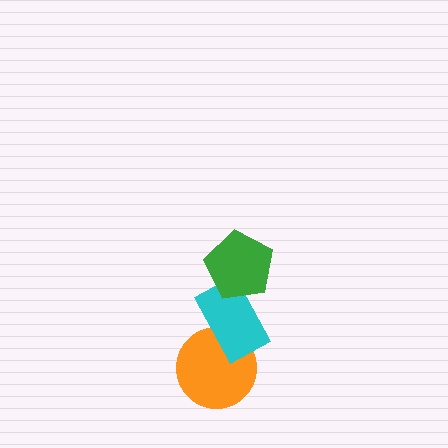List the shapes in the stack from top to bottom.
From top to bottom: the green pentagon, the cyan rectangle, the orange circle.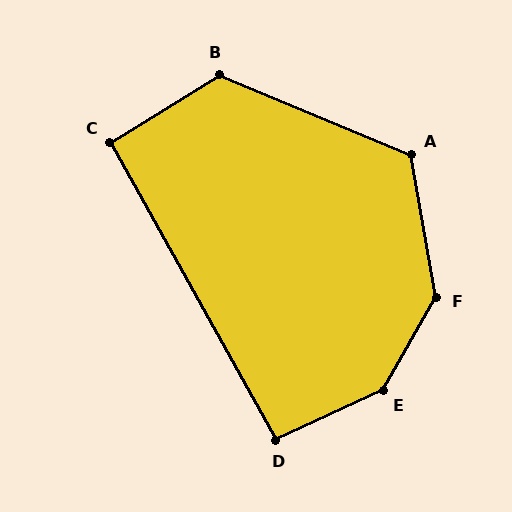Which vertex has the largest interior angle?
E, at approximately 144 degrees.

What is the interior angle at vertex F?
Approximately 140 degrees (obtuse).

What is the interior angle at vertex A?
Approximately 123 degrees (obtuse).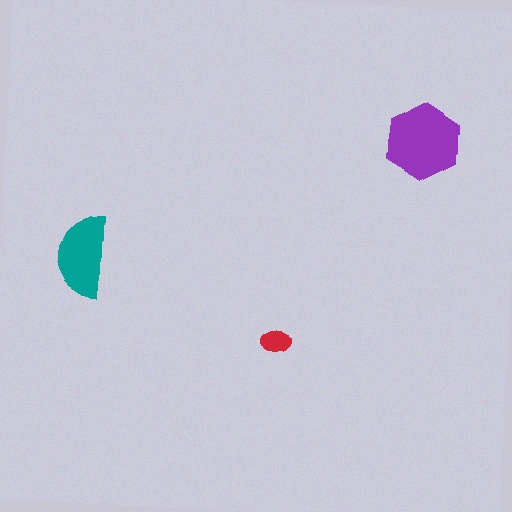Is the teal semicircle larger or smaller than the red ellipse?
Larger.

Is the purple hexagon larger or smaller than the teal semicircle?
Larger.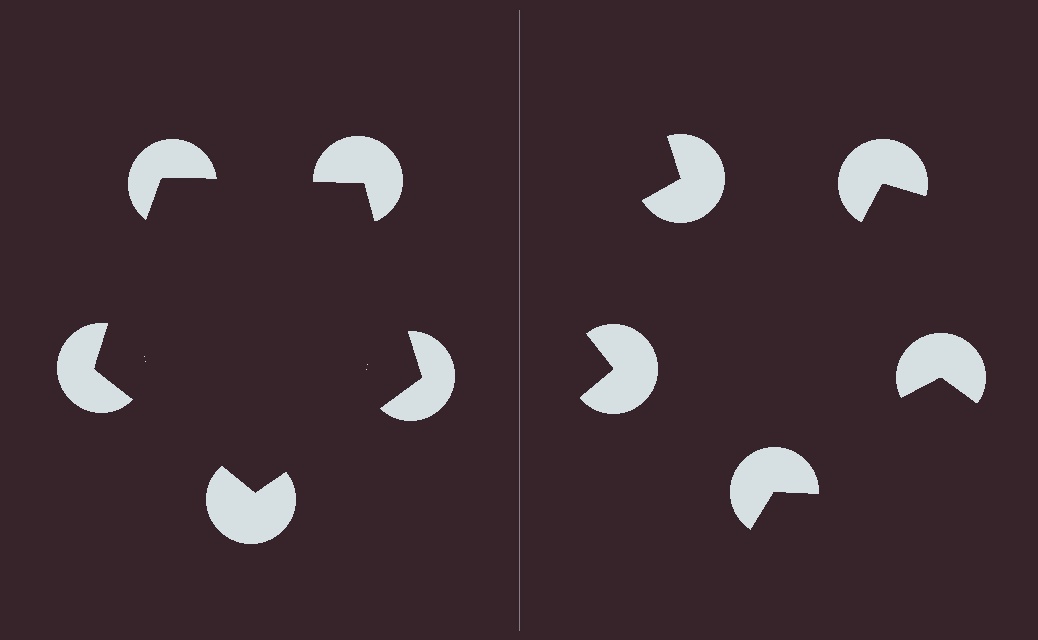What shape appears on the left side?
An illusory pentagon.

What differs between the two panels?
The pac-man discs are positioned identically on both sides; only the wedge orientations differ. On the left they align to a pentagon; on the right they are misaligned.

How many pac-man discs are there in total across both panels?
10 — 5 on each side.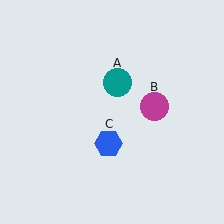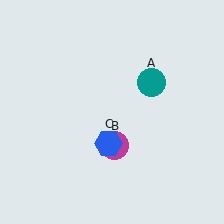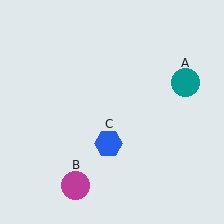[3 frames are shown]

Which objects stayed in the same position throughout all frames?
Blue hexagon (object C) remained stationary.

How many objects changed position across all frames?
2 objects changed position: teal circle (object A), magenta circle (object B).